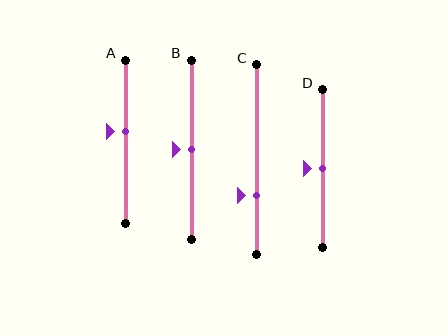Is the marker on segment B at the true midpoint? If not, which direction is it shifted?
Yes, the marker on segment B is at the true midpoint.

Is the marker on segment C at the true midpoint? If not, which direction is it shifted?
No, the marker on segment C is shifted downward by about 19% of the segment length.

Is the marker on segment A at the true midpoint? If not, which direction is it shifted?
No, the marker on segment A is shifted upward by about 7% of the segment length.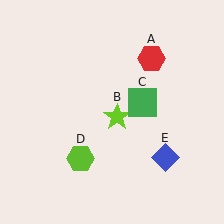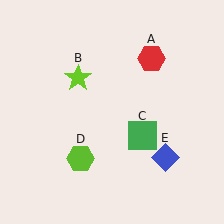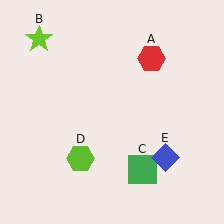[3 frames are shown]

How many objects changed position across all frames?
2 objects changed position: lime star (object B), green square (object C).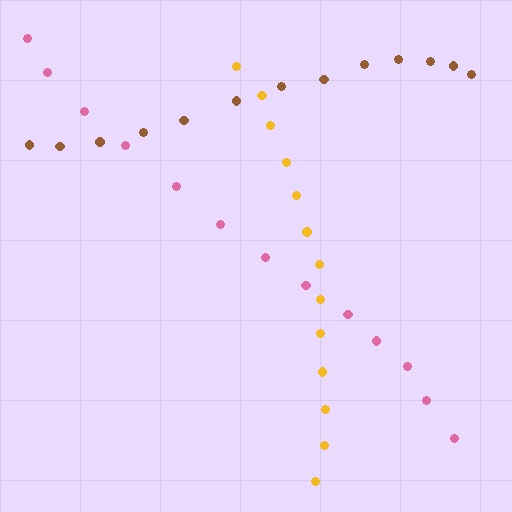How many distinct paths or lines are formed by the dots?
There are 3 distinct paths.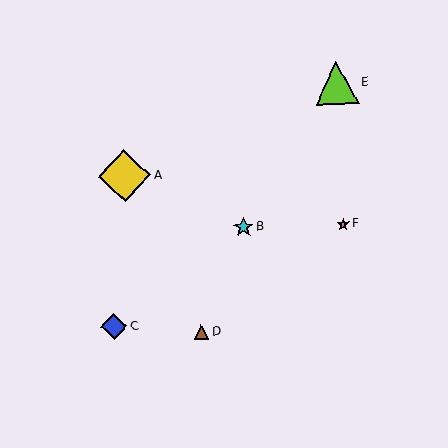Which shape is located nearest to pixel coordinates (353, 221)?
The pink star (labeled F) at (343, 224) is nearest to that location.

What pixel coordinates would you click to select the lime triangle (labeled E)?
Click at (337, 83) to select the lime triangle E.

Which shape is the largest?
The yellow diamond (labeled A) is the largest.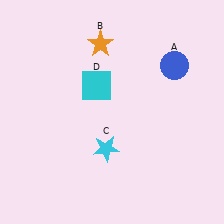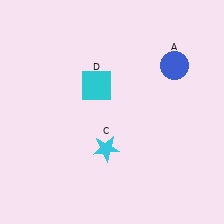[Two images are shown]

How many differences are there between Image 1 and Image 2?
There is 1 difference between the two images.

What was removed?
The orange star (B) was removed in Image 2.